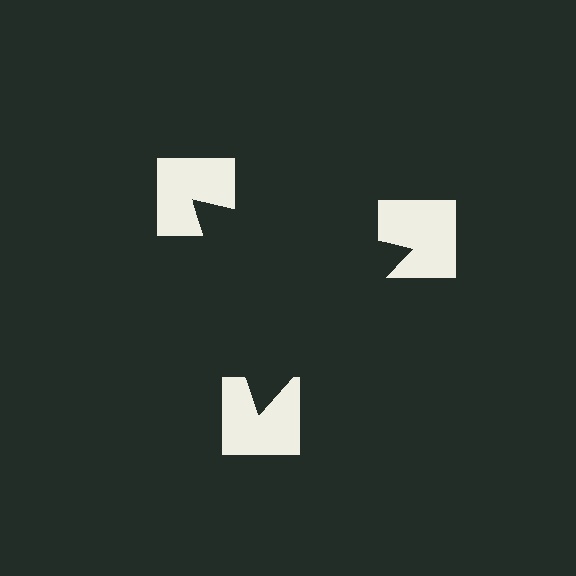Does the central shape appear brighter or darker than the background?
It typically appears slightly darker than the background, even though no actual brightness change is drawn.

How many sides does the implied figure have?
3 sides.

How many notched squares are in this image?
There are 3 — one at each vertex of the illusory triangle.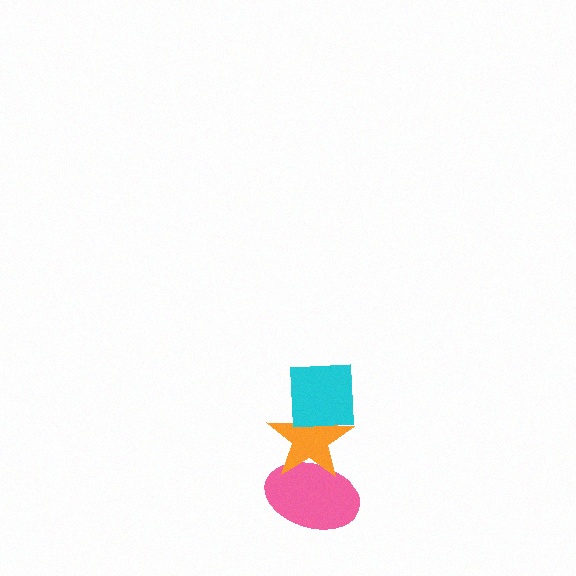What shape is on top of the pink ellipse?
The orange star is on top of the pink ellipse.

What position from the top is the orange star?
The orange star is 2nd from the top.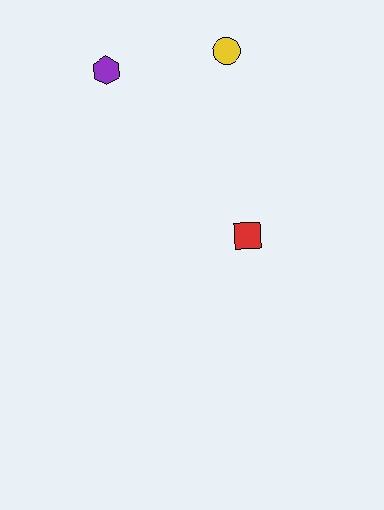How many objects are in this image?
There are 3 objects.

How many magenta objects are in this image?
There are no magenta objects.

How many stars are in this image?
There are no stars.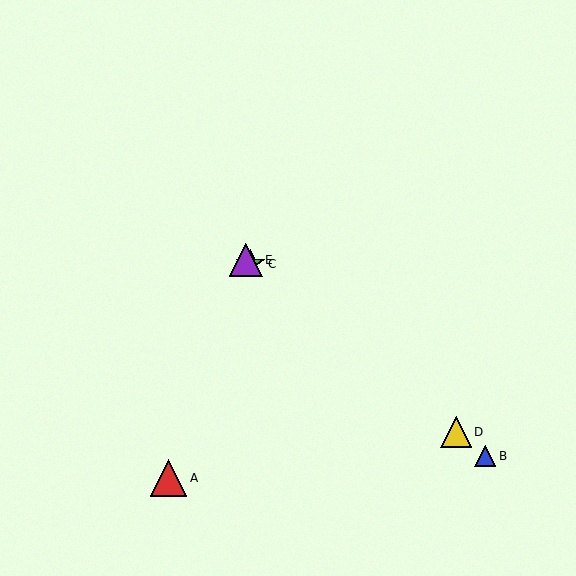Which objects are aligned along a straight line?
Objects B, C, D, E are aligned along a straight line.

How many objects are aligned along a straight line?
4 objects (B, C, D, E) are aligned along a straight line.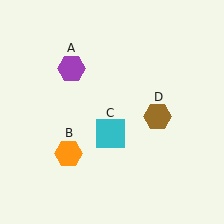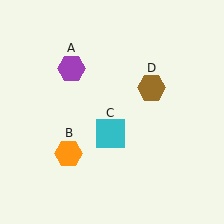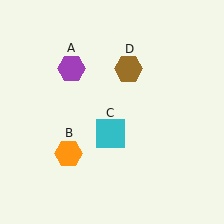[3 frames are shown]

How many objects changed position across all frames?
1 object changed position: brown hexagon (object D).